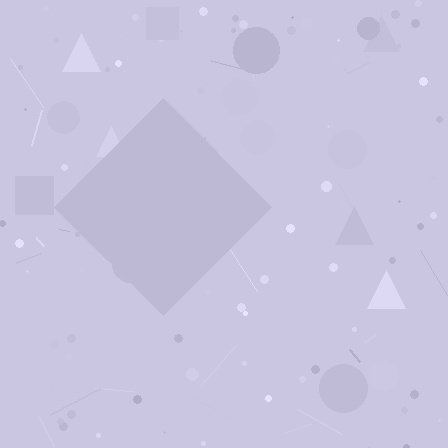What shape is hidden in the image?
A diamond is hidden in the image.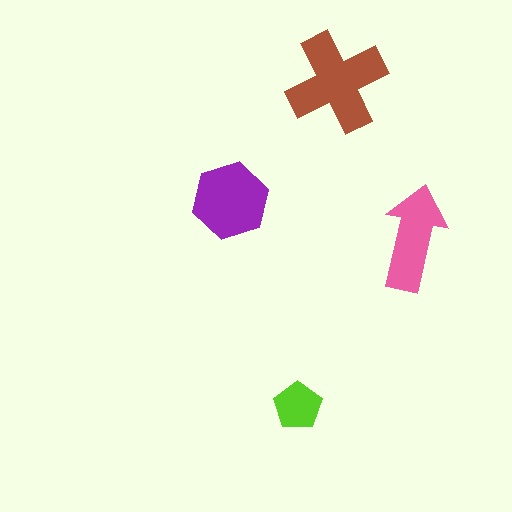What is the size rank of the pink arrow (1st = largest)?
3rd.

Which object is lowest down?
The lime pentagon is bottommost.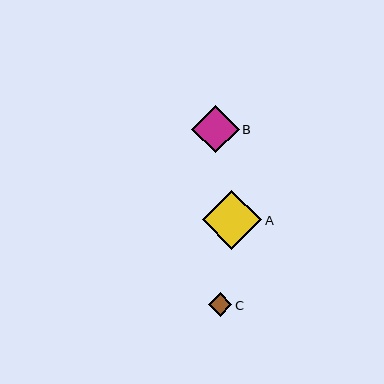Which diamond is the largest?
Diamond A is the largest with a size of approximately 60 pixels.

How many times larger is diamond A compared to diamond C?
Diamond A is approximately 2.6 times the size of diamond C.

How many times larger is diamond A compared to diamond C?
Diamond A is approximately 2.6 times the size of diamond C.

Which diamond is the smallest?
Diamond C is the smallest with a size of approximately 23 pixels.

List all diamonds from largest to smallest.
From largest to smallest: A, B, C.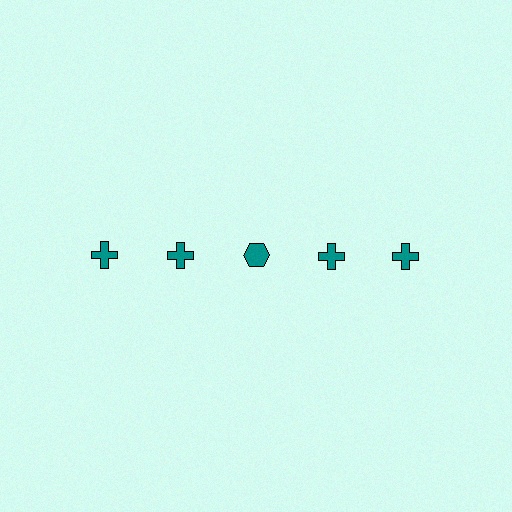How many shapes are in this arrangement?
There are 5 shapes arranged in a grid pattern.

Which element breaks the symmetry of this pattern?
The teal hexagon in the top row, center column breaks the symmetry. All other shapes are teal crosses.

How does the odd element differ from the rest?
It has a different shape: hexagon instead of cross.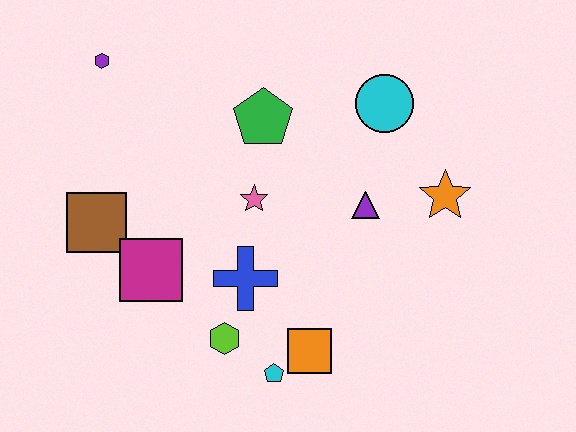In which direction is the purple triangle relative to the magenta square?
The purple triangle is to the right of the magenta square.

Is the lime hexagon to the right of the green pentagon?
No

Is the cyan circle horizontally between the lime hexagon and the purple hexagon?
No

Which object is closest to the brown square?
The magenta square is closest to the brown square.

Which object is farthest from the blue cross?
The purple hexagon is farthest from the blue cross.